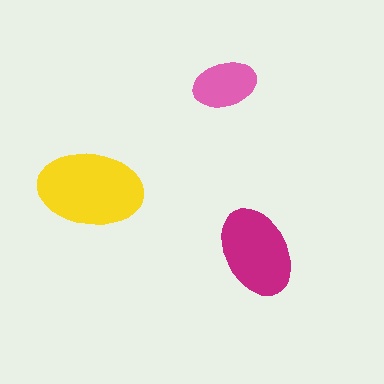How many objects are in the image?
There are 3 objects in the image.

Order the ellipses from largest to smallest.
the yellow one, the magenta one, the pink one.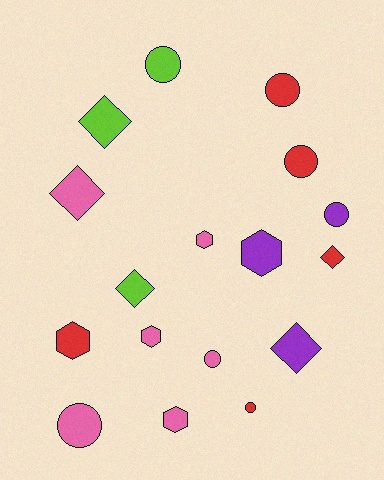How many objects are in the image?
There are 17 objects.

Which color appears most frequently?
Pink, with 6 objects.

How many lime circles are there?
There is 1 lime circle.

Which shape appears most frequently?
Circle, with 7 objects.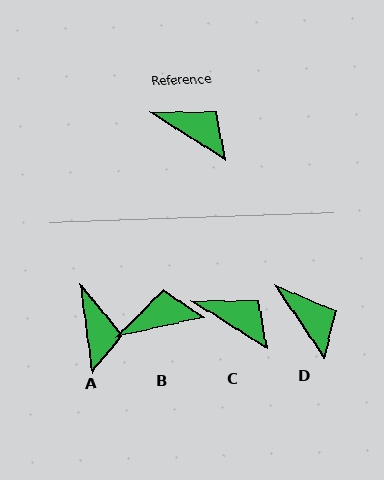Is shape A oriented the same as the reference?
No, it is off by about 50 degrees.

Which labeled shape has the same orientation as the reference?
C.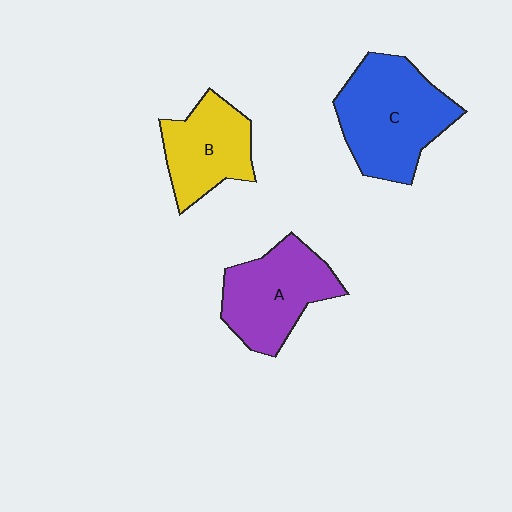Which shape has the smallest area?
Shape B (yellow).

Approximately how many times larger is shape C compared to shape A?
Approximately 1.2 times.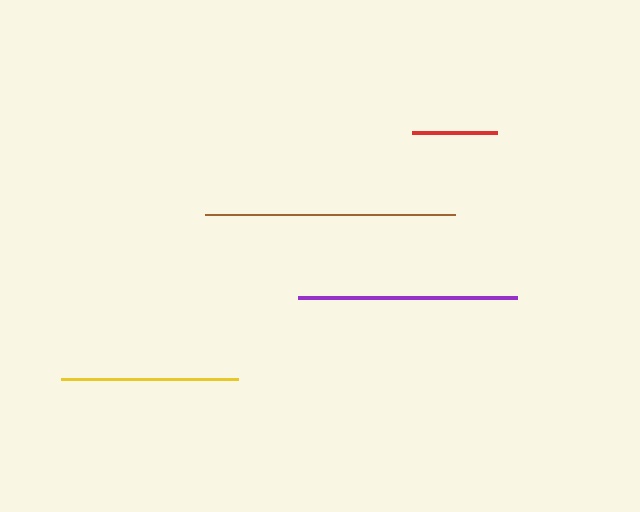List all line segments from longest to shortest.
From longest to shortest: brown, purple, yellow, red.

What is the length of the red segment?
The red segment is approximately 85 pixels long.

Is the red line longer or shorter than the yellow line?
The yellow line is longer than the red line.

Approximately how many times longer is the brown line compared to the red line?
The brown line is approximately 2.9 times the length of the red line.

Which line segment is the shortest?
The red line is the shortest at approximately 85 pixels.